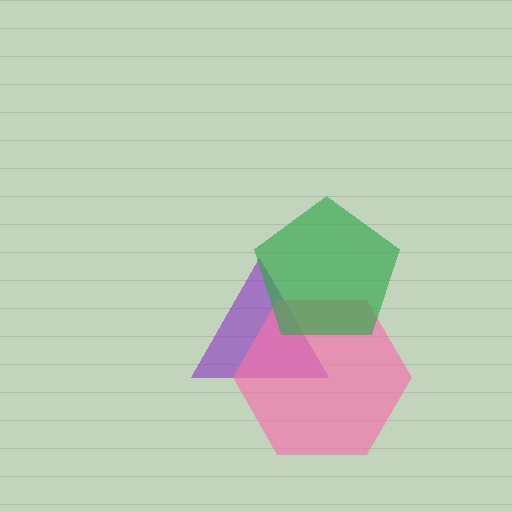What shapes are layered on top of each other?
The layered shapes are: a purple triangle, a pink hexagon, a green pentagon.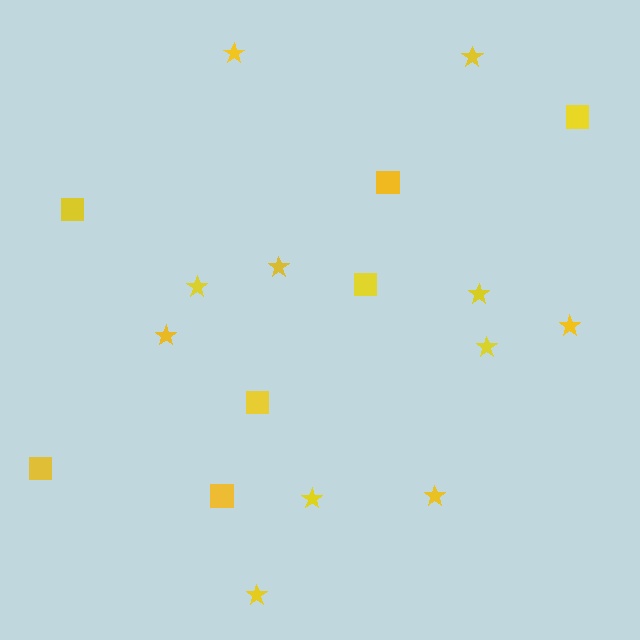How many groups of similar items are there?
There are 2 groups: one group of stars (11) and one group of squares (7).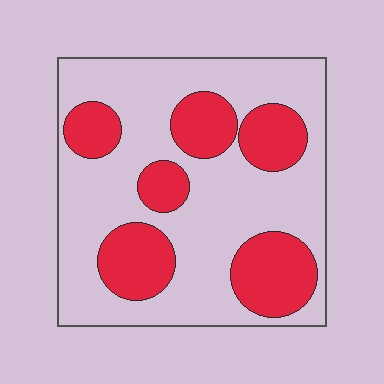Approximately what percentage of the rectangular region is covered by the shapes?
Approximately 30%.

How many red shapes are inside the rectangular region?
6.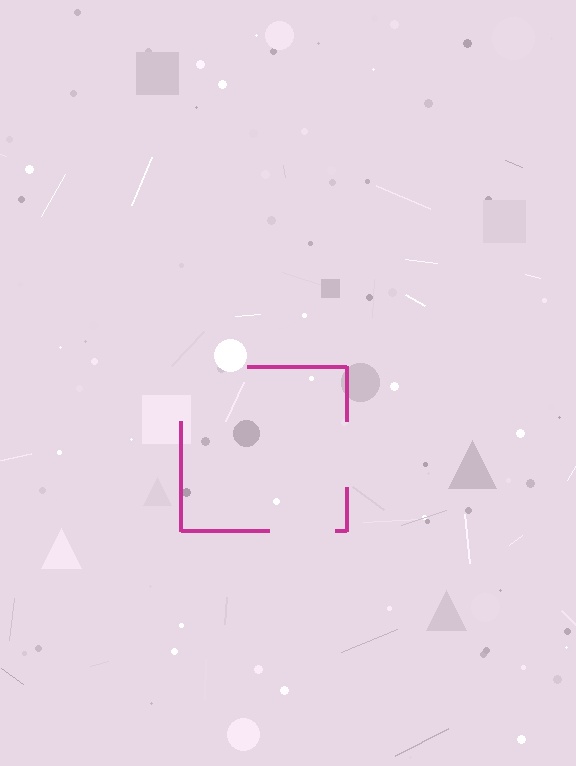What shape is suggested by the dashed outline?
The dashed outline suggests a square.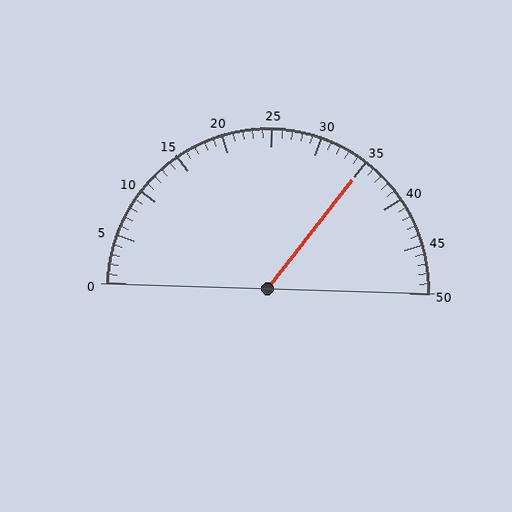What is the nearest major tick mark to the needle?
The nearest major tick mark is 35.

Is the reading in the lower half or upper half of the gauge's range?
The reading is in the upper half of the range (0 to 50).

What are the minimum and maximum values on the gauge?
The gauge ranges from 0 to 50.